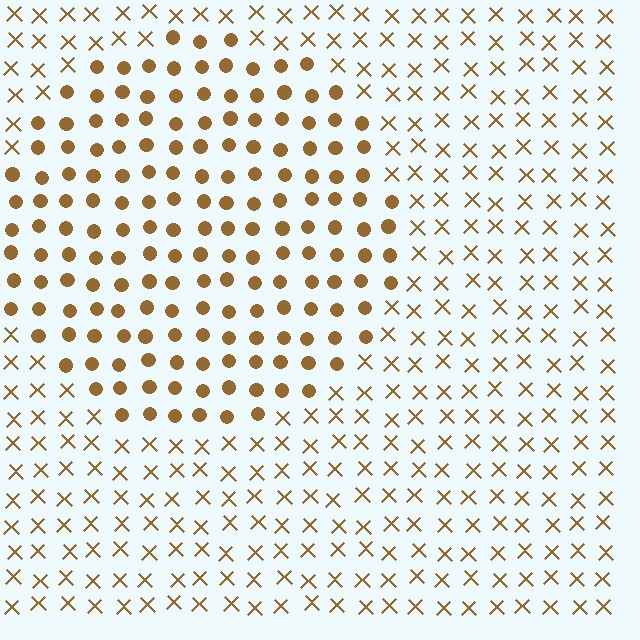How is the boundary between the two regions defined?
The boundary is defined by a change in element shape: circles inside vs. X marks outside. All elements share the same color and spacing.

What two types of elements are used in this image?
The image uses circles inside the circle region and X marks outside it.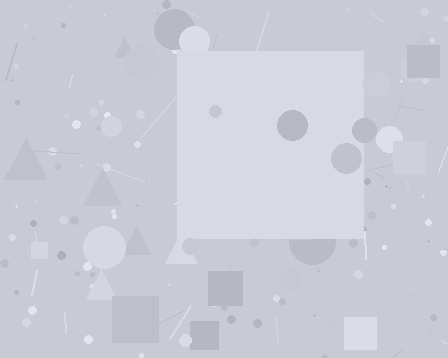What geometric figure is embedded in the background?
A square is embedded in the background.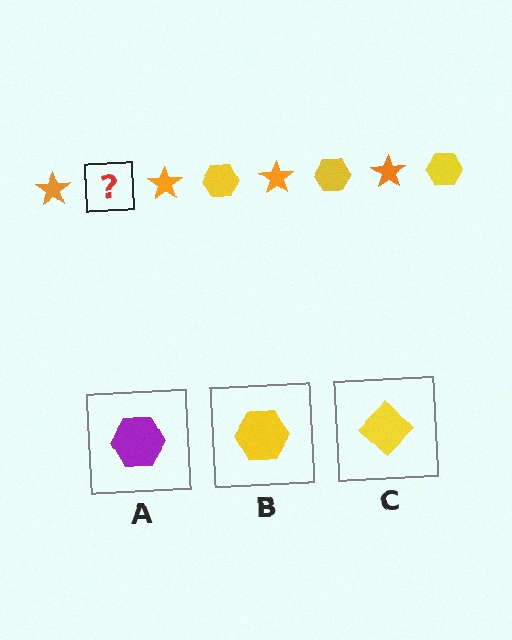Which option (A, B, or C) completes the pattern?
B.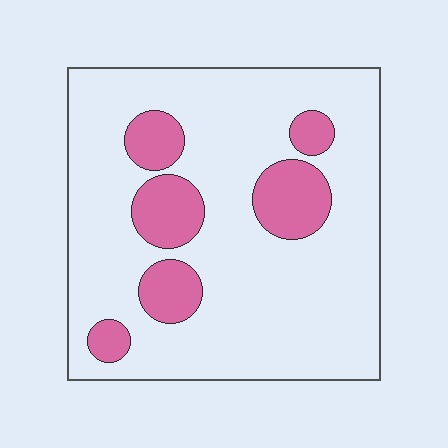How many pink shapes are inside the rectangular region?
6.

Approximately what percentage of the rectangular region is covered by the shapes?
Approximately 20%.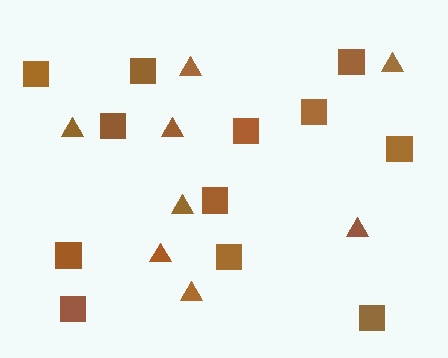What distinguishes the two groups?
There are 2 groups: one group of squares (12) and one group of triangles (8).